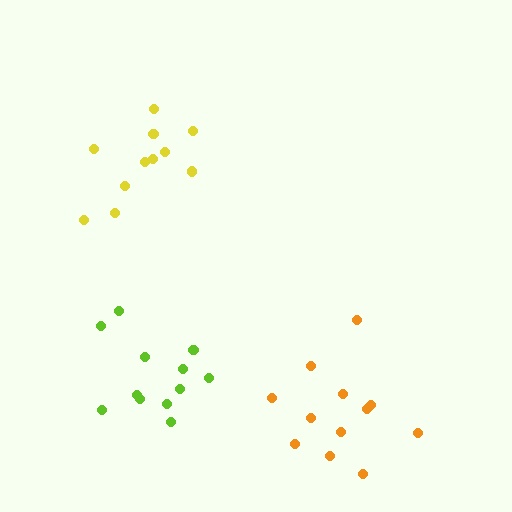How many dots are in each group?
Group 1: 12 dots, Group 2: 11 dots, Group 3: 12 dots (35 total).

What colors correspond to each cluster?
The clusters are colored: lime, yellow, orange.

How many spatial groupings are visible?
There are 3 spatial groupings.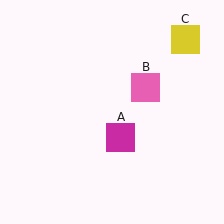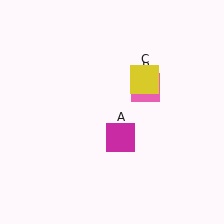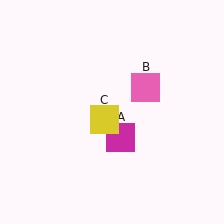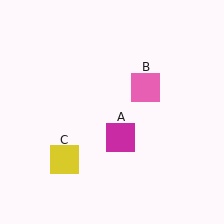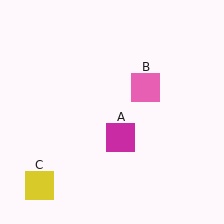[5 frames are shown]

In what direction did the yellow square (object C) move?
The yellow square (object C) moved down and to the left.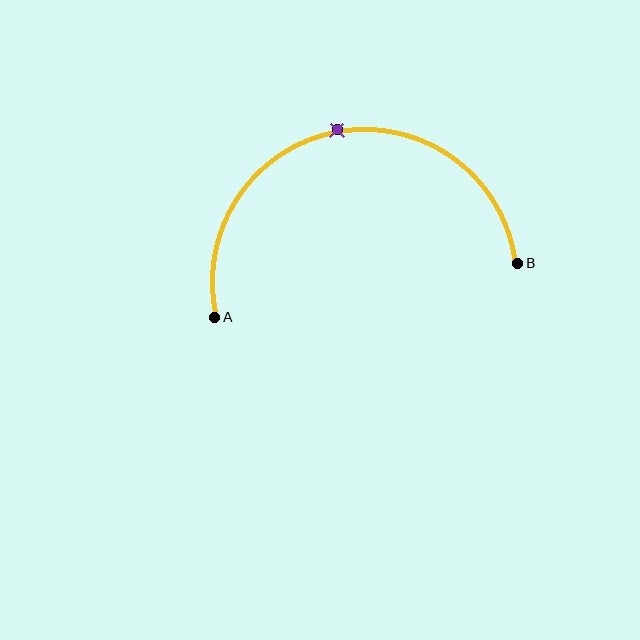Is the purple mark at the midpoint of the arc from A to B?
Yes. The purple mark lies on the arc at equal arc-length from both A and B — it is the arc midpoint.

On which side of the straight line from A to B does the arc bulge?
The arc bulges above the straight line connecting A and B.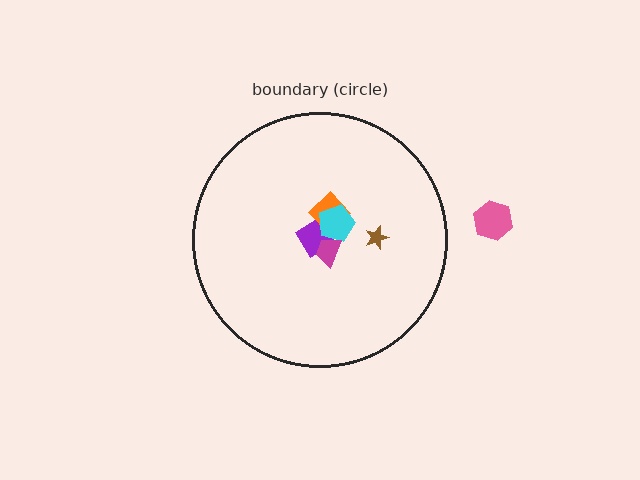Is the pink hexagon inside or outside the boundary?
Outside.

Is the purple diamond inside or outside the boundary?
Inside.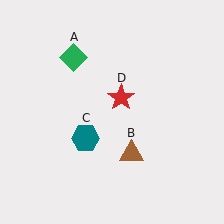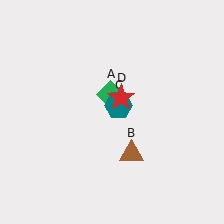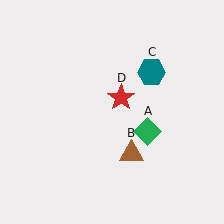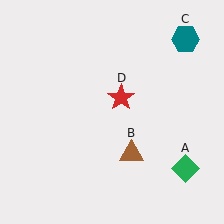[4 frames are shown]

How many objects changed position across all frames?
2 objects changed position: green diamond (object A), teal hexagon (object C).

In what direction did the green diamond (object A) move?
The green diamond (object A) moved down and to the right.